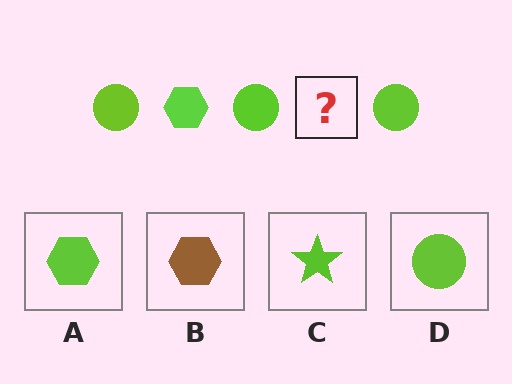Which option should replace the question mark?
Option A.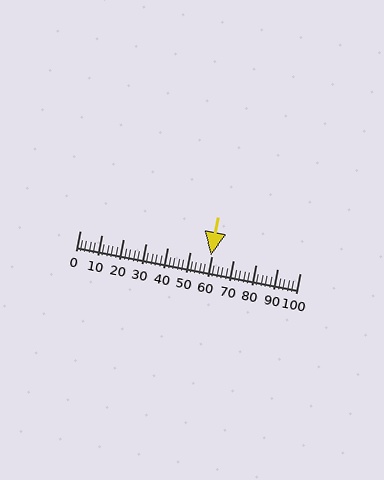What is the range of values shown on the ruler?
The ruler shows values from 0 to 100.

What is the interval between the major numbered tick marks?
The major tick marks are spaced 10 units apart.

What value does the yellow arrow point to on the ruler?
The yellow arrow points to approximately 60.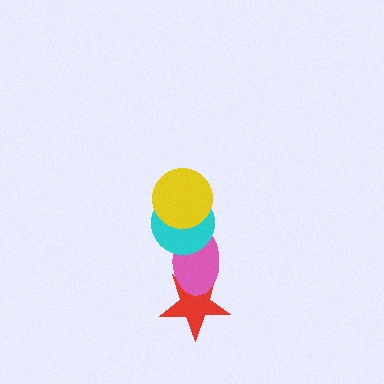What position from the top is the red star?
The red star is 4th from the top.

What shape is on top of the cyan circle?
The yellow circle is on top of the cyan circle.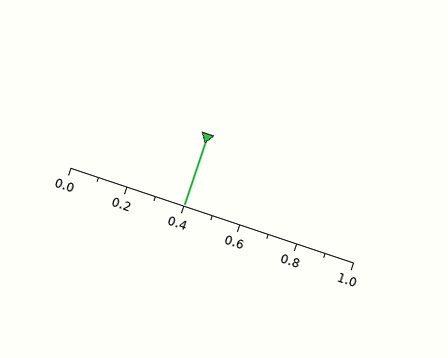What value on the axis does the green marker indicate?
The marker indicates approximately 0.4.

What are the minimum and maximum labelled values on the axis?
The axis runs from 0.0 to 1.0.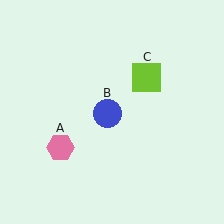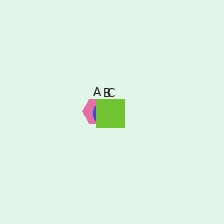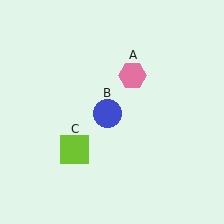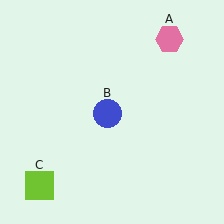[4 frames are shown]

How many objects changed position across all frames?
2 objects changed position: pink hexagon (object A), lime square (object C).